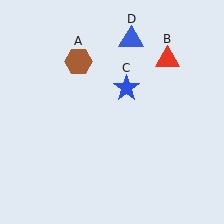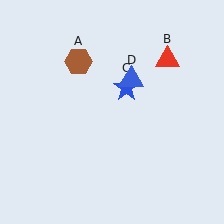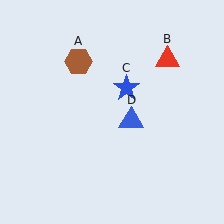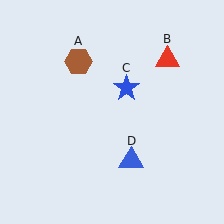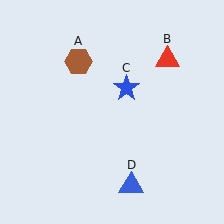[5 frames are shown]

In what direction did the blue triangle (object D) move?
The blue triangle (object D) moved down.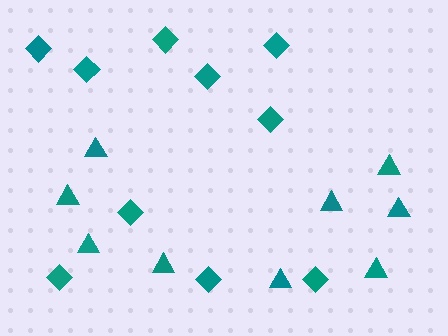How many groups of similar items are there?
There are 2 groups: one group of triangles (9) and one group of diamonds (10).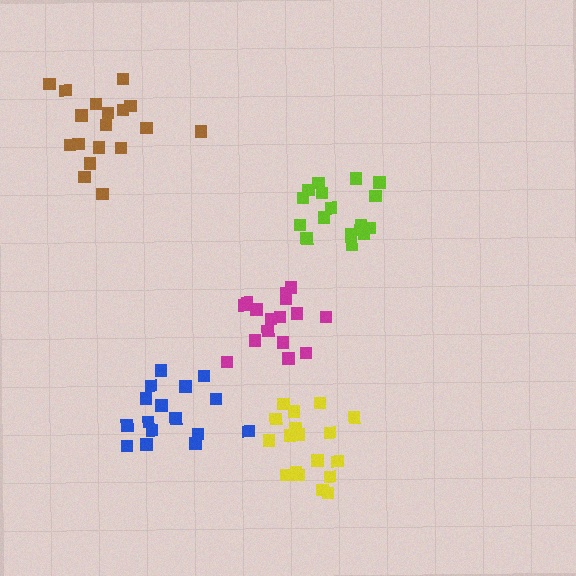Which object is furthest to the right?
The lime cluster is rightmost.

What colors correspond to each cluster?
The clusters are colored: magenta, yellow, lime, blue, brown.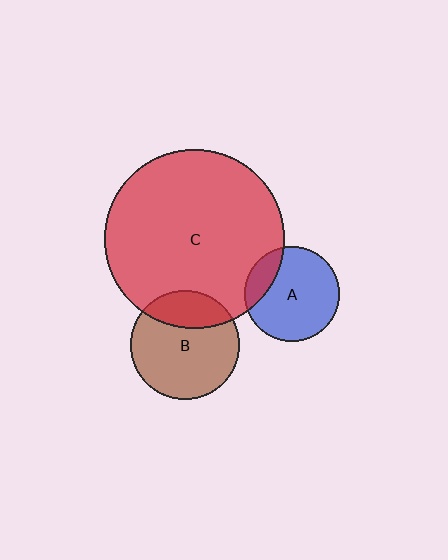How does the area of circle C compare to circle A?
Approximately 3.5 times.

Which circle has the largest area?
Circle C (red).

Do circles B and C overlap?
Yes.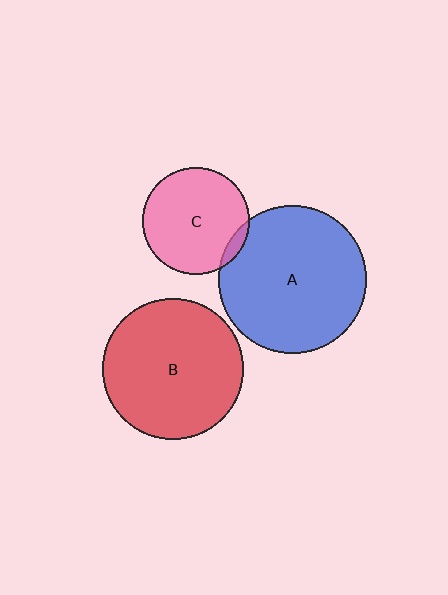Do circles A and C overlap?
Yes.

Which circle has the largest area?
Circle A (blue).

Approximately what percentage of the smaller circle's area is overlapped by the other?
Approximately 5%.